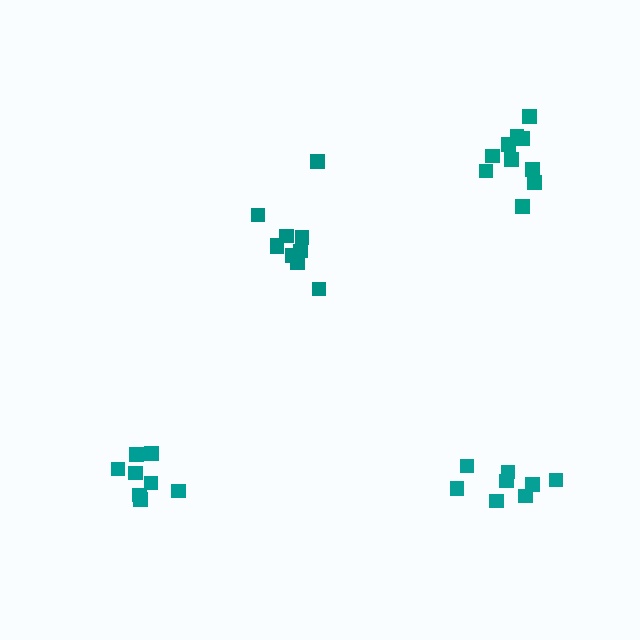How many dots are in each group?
Group 1: 8 dots, Group 2: 10 dots, Group 3: 8 dots, Group 4: 10 dots (36 total).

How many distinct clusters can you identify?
There are 4 distinct clusters.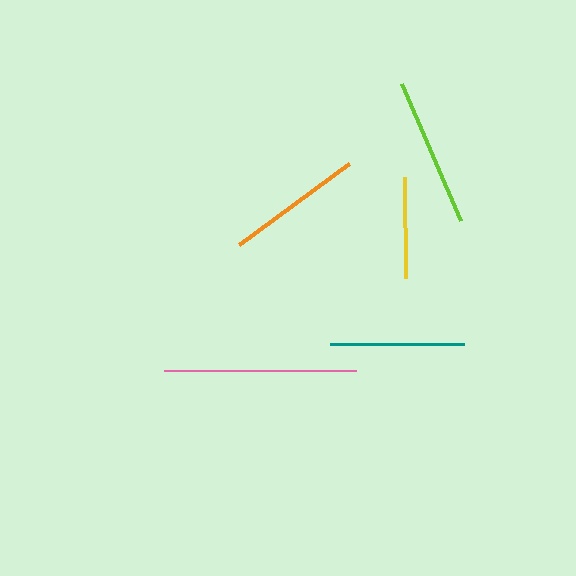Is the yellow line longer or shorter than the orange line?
The orange line is longer than the yellow line.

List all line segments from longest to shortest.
From longest to shortest: pink, lime, orange, teal, yellow.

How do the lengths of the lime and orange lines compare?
The lime and orange lines are approximately the same length.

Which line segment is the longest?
The pink line is the longest at approximately 192 pixels.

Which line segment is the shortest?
The yellow line is the shortest at approximately 101 pixels.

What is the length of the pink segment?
The pink segment is approximately 192 pixels long.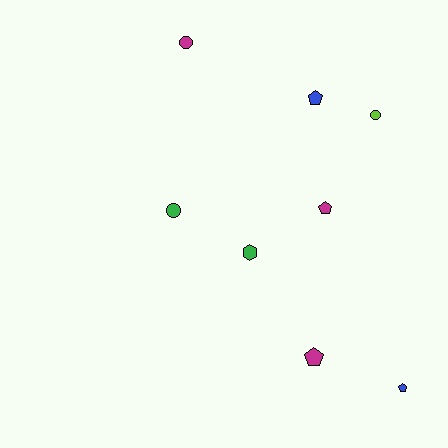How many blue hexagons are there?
There are no blue hexagons.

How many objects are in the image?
There are 8 objects.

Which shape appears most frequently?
Pentagon, with 4 objects.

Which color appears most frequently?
Magenta, with 3 objects.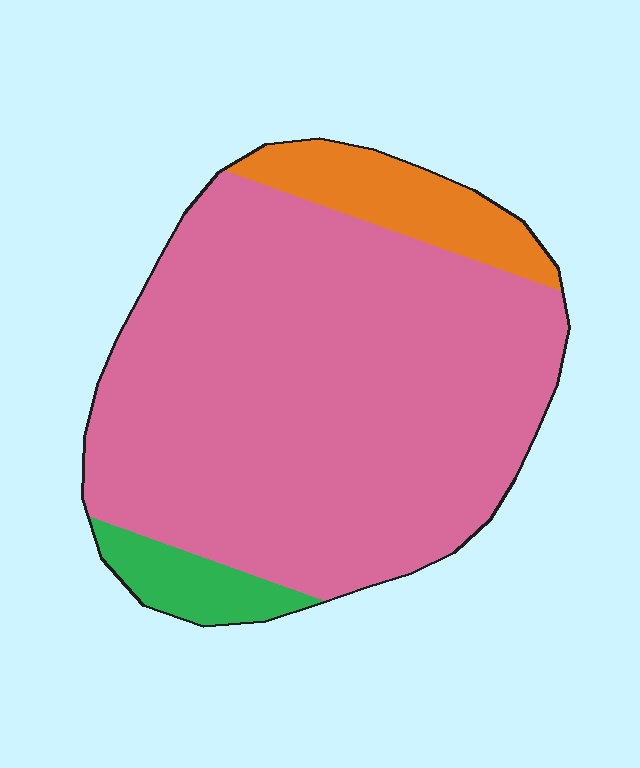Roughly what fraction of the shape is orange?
Orange covers around 10% of the shape.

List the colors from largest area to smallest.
From largest to smallest: pink, orange, green.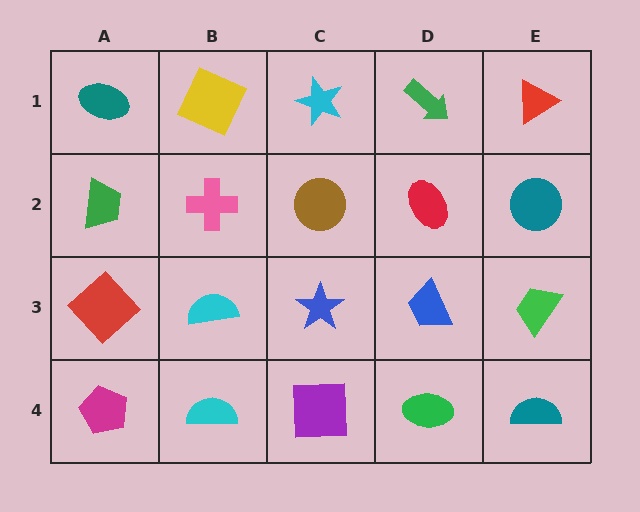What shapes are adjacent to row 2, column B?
A yellow square (row 1, column B), a cyan semicircle (row 3, column B), a green trapezoid (row 2, column A), a brown circle (row 2, column C).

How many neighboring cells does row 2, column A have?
3.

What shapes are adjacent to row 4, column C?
A blue star (row 3, column C), a cyan semicircle (row 4, column B), a green ellipse (row 4, column D).